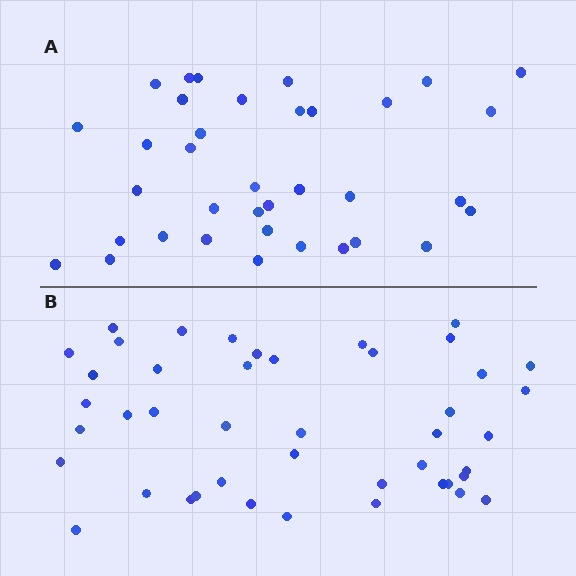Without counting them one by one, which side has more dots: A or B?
Region B (the bottom region) has more dots.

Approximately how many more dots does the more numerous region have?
Region B has roughly 8 or so more dots than region A.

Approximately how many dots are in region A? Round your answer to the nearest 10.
About 40 dots. (The exact count is 36, which rounds to 40.)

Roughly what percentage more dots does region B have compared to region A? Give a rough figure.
About 20% more.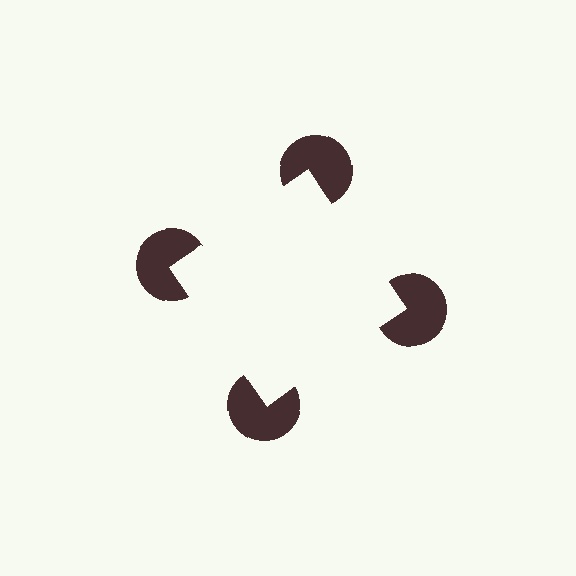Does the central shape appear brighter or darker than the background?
It typically appears slightly brighter than the background, even though no actual brightness change is drawn.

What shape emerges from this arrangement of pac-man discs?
An illusory square — its edges are inferred from the aligned wedge cuts in the pac-man discs, not physically drawn.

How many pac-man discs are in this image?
There are 4 — one at each vertex of the illusory square.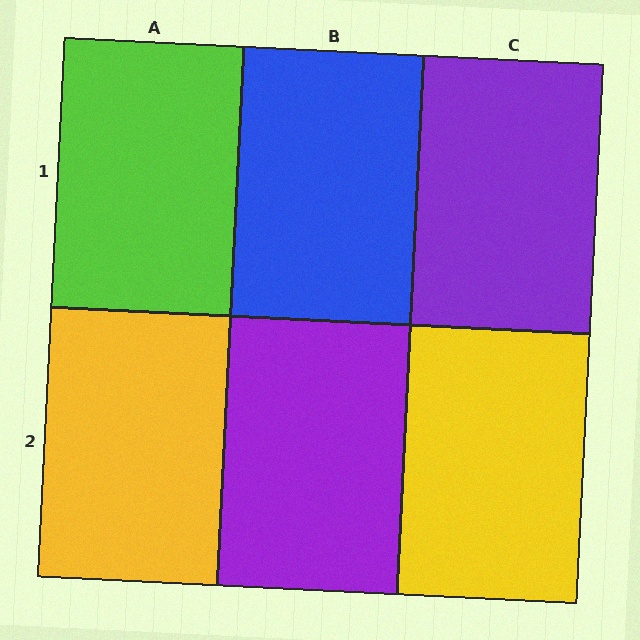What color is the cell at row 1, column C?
Purple.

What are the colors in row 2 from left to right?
Yellow, purple, yellow.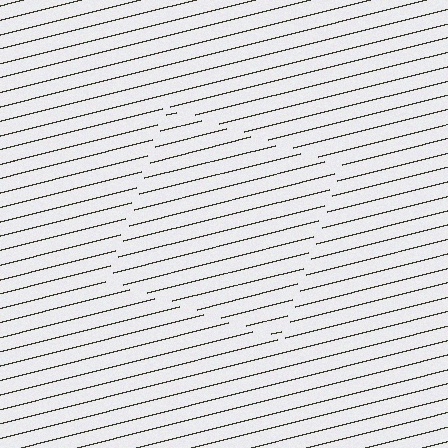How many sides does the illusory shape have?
4 sides — the line-ends trace a square.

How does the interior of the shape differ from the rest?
The interior of the shape contains the same grating, shifted by half a period — the contour is defined by the phase discontinuity where line-ends from the inner and outer gratings abut.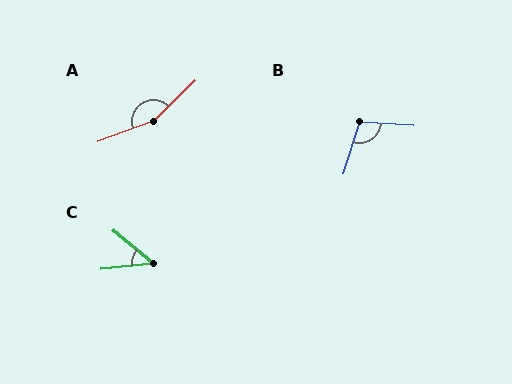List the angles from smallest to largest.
C (46°), B (104°), A (156°).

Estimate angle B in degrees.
Approximately 104 degrees.